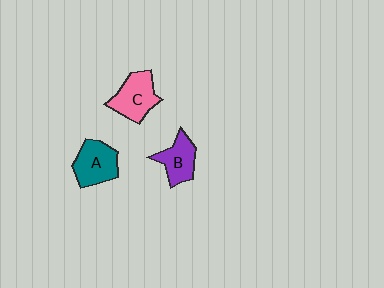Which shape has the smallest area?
Shape B (purple).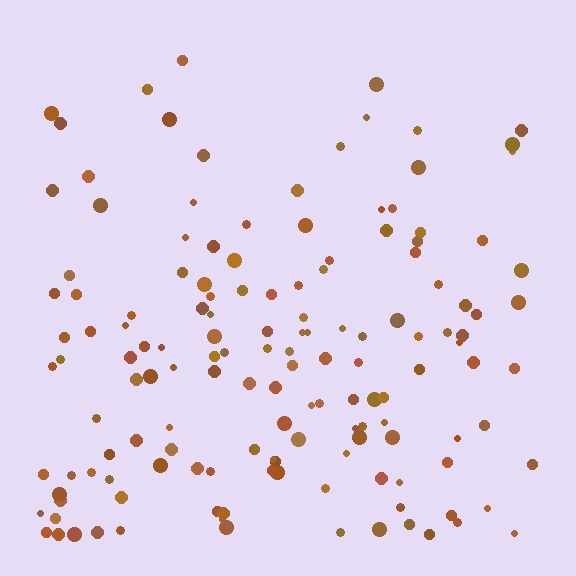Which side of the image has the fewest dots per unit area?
The top.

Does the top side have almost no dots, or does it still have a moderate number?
Still a moderate number, just noticeably fewer than the bottom.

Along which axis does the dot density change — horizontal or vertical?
Vertical.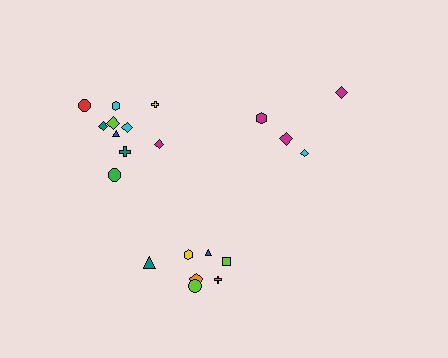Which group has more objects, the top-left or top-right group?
The top-left group.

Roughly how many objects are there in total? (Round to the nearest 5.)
Roughly 20 objects in total.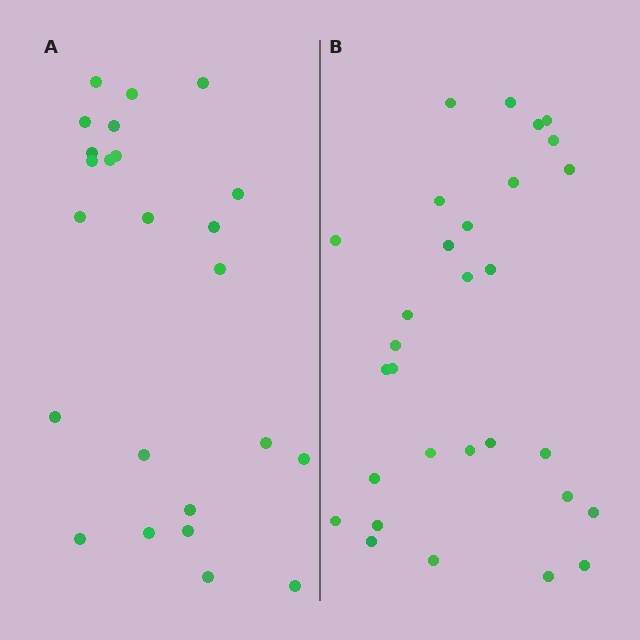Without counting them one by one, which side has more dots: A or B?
Region B (the right region) has more dots.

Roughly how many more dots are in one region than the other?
Region B has about 6 more dots than region A.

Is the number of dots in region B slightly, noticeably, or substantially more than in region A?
Region B has noticeably more, but not dramatically so. The ratio is roughly 1.2 to 1.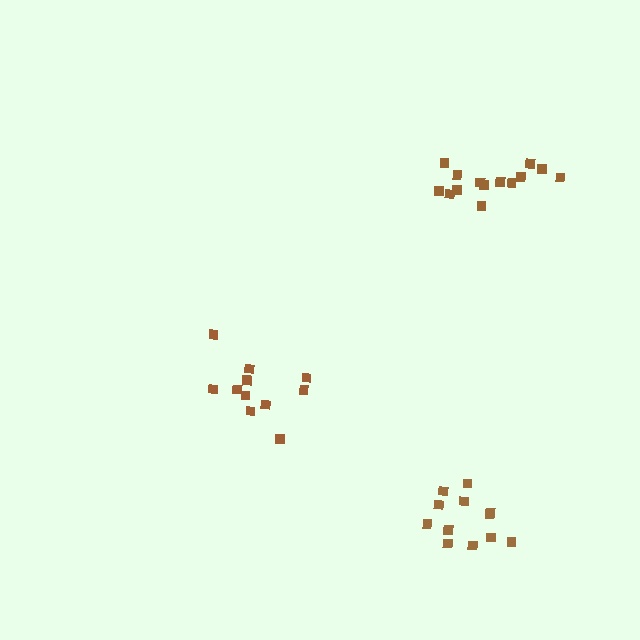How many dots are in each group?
Group 1: 11 dots, Group 2: 14 dots, Group 3: 12 dots (37 total).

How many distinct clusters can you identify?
There are 3 distinct clusters.